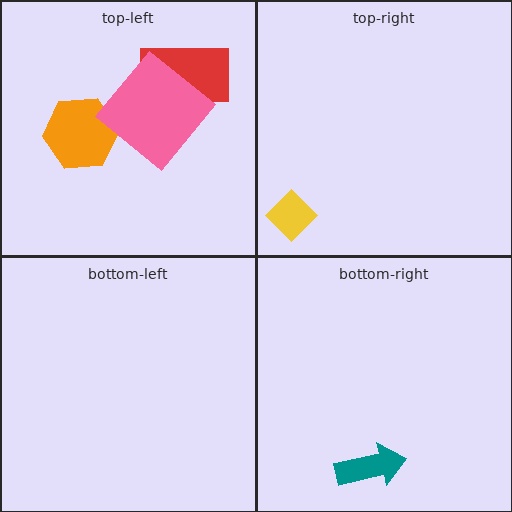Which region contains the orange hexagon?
The top-left region.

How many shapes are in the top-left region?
3.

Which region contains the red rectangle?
The top-left region.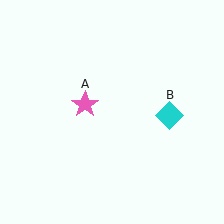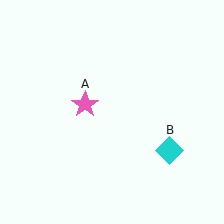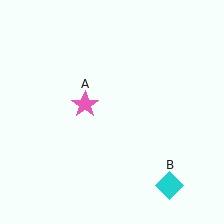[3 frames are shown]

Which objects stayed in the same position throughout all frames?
Pink star (object A) remained stationary.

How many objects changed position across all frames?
1 object changed position: cyan diamond (object B).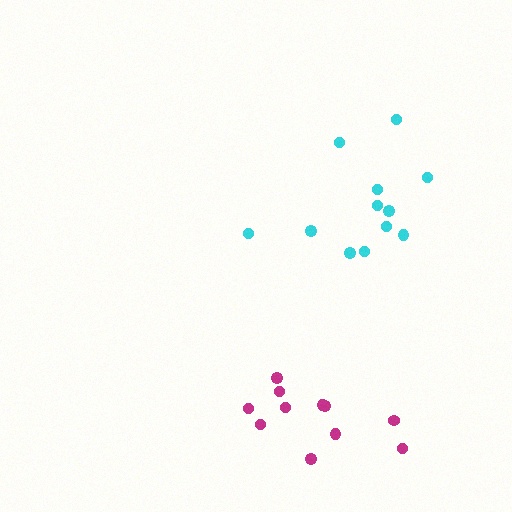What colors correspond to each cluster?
The clusters are colored: magenta, cyan.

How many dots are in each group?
Group 1: 11 dots, Group 2: 12 dots (23 total).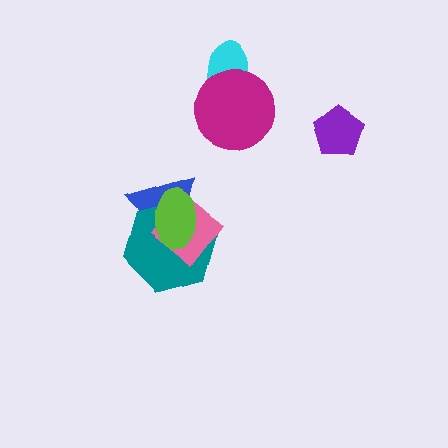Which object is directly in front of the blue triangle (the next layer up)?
The teal hexagon is directly in front of the blue triangle.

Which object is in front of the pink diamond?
The lime ellipse is in front of the pink diamond.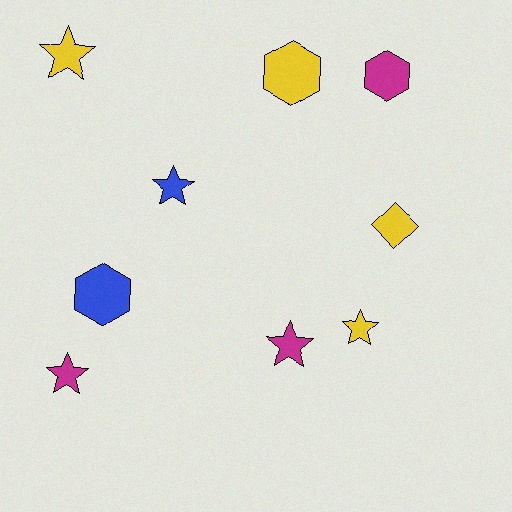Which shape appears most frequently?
Star, with 5 objects.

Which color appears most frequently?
Yellow, with 4 objects.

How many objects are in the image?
There are 9 objects.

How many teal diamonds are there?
There are no teal diamonds.